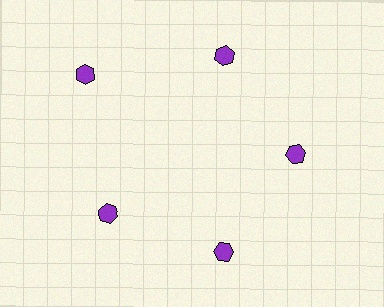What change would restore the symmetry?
The symmetry would be restored by moving it inward, back onto the ring so that all 5 hexagons sit at equal angles and equal distance from the center.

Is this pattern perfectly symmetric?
No. The 5 purple hexagons are arranged in a ring, but one element near the 10 o'clock position is pushed outward from the center, breaking the 5-fold rotational symmetry.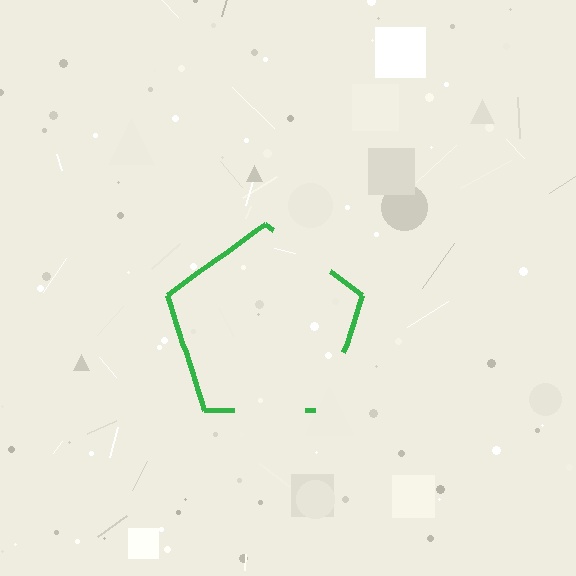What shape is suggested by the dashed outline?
The dashed outline suggests a pentagon.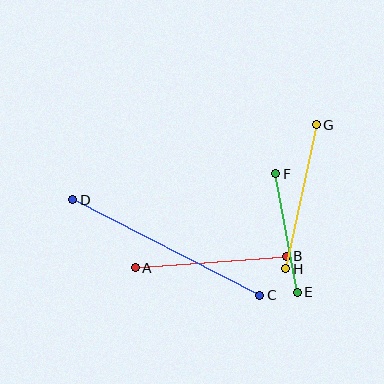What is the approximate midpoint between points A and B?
The midpoint is at approximately (211, 262) pixels.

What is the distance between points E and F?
The distance is approximately 120 pixels.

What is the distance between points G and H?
The distance is approximately 147 pixels.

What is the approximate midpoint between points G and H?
The midpoint is at approximately (301, 197) pixels.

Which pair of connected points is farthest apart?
Points C and D are farthest apart.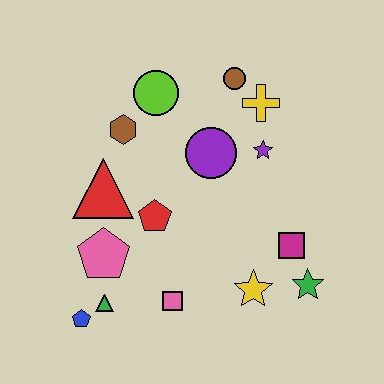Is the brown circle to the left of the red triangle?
No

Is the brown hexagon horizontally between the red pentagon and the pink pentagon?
Yes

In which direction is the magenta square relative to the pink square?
The magenta square is to the right of the pink square.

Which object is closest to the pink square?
The green triangle is closest to the pink square.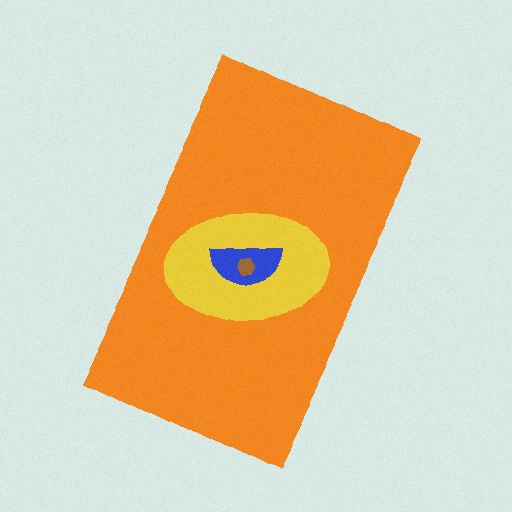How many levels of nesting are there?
4.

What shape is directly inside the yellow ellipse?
The blue semicircle.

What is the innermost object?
The brown hexagon.